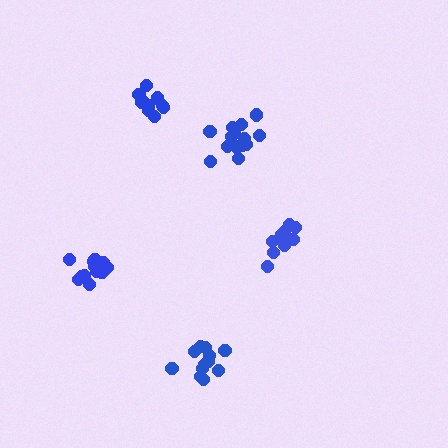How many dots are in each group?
Group 1: 12 dots, Group 2: 10 dots, Group 3: 13 dots, Group 4: 15 dots, Group 5: 10 dots (60 total).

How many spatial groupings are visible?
There are 5 spatial groupings.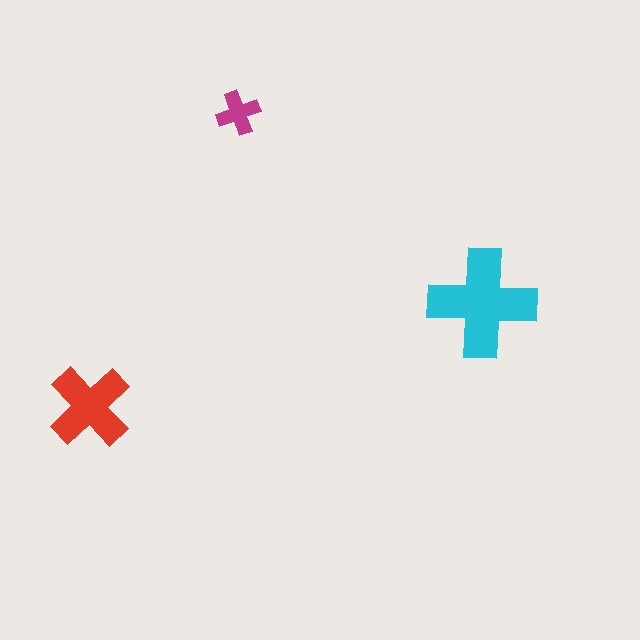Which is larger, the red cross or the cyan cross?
The cyan one.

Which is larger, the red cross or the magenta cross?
The red one.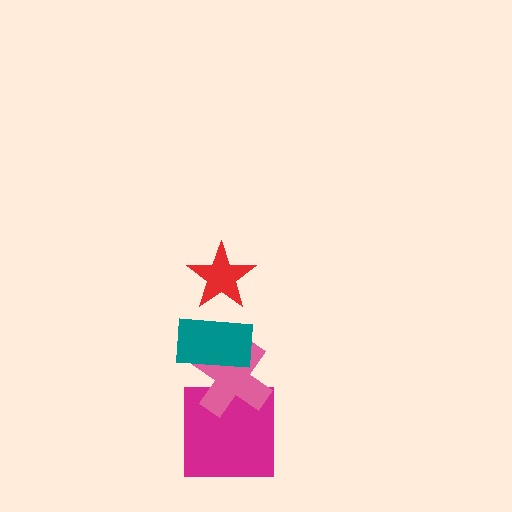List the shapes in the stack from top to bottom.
From top to bottom: the red star, the teal rectangle, the pink cross, the magenta square.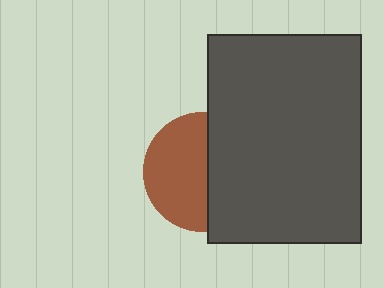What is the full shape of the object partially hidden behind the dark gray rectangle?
The partially hidden object is a brown circle.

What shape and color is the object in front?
The object in front is a dark gray rectangle.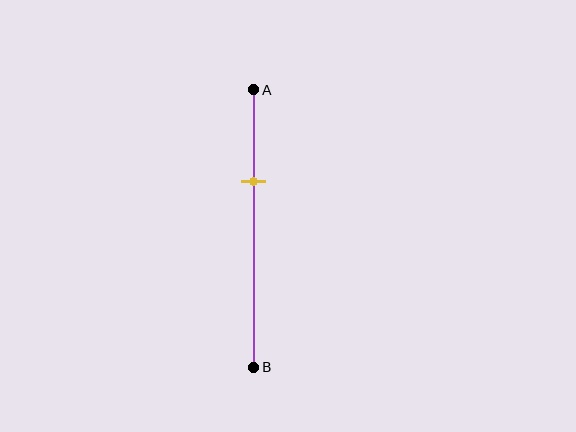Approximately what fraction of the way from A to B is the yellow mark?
The yellow mark is approximately 35% of the way from A to B.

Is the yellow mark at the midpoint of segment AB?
No, the mark is at about 35% from A, not at the 50% midpoint.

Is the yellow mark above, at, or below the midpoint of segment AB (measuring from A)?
The yellow mark is above the midpoint of segment AB.